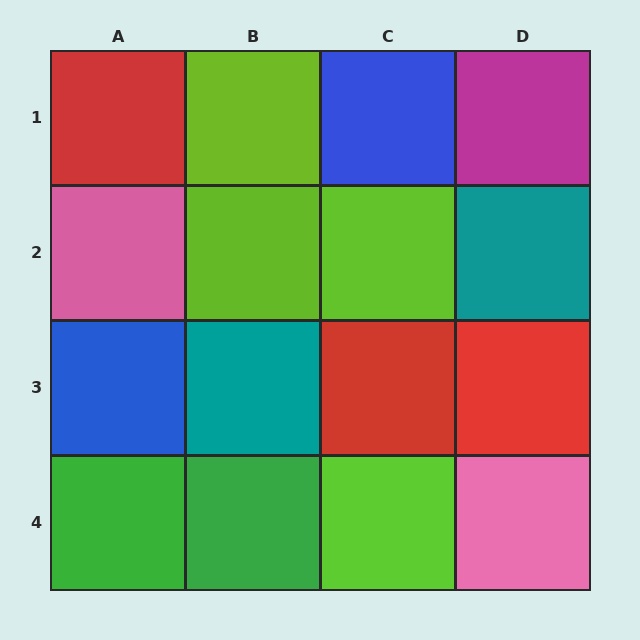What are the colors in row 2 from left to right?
Pink, lime, lime, teal.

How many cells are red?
3 cells are red.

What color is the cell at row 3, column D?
Red.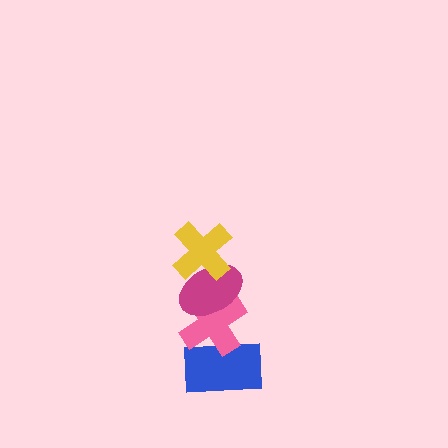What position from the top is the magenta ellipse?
The magenta ellipse is 2nd from the top.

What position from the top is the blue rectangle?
The blue rectangle is 4th from the top.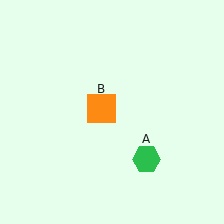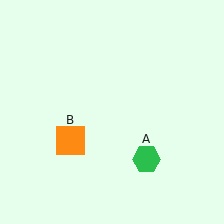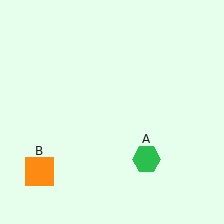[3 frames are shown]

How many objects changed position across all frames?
1 object changed position: orange square (object B).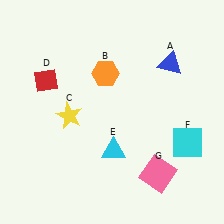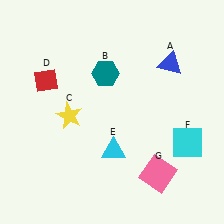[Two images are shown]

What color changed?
The hexagon (B) changed from orange in Image 1 to teal in Image 2.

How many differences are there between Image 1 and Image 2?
There is 1 difference between the two images.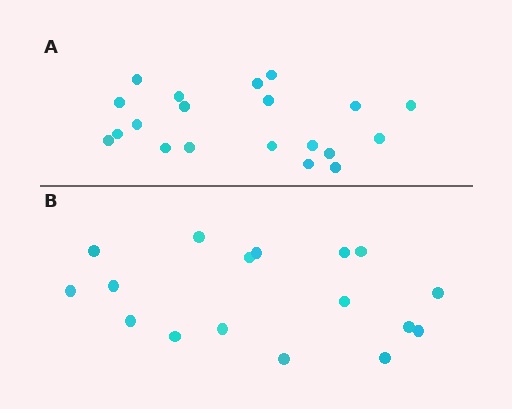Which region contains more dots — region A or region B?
Region A (the top region) has more dots.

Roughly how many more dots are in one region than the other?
Region A has just a few more — roughly 2 or 3 more dots than region B.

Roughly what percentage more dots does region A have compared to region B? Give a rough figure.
About 20% more.